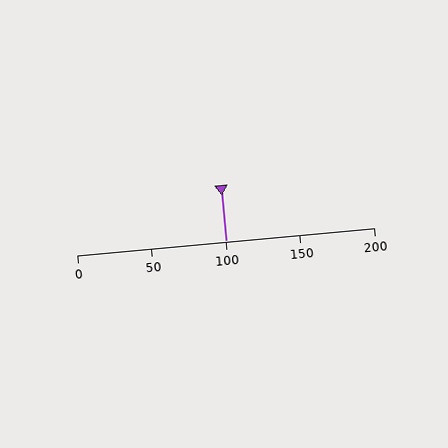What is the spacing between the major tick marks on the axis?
The major ticks are spaced 50 apart.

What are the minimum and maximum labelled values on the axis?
The axis runs from 0 to 200.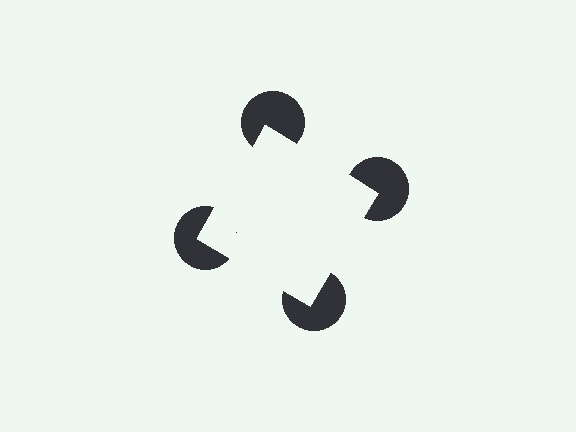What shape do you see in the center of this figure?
An illusory square — its edges are inferred from the aligned wedge cuts in the pac-man discs, not physically drawn.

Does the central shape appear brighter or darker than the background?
It typically appears slightly brighter than the background, even though no actual brightness change is drawn.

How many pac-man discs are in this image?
There are 4 — one at each vertex of the illusory square.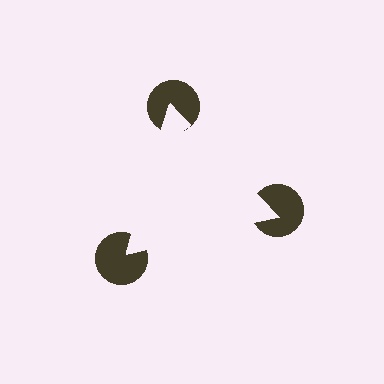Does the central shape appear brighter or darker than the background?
It typically appears slightly brighter than the background, even though no actual brightness change is drawn.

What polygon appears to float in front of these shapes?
An illusory triangle — its edges are inferred from the aligned wedge cuts in the pac-man discs, not physically drawn.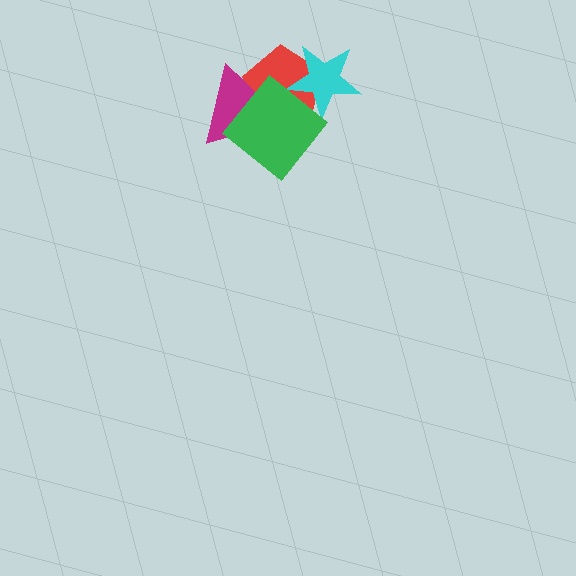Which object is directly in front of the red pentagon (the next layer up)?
The magenta triangle is directly in front of the red pentagon.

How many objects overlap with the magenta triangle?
2 objects overlap with the magenta triangle.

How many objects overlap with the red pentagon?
3 objects overlap with the red pentagon.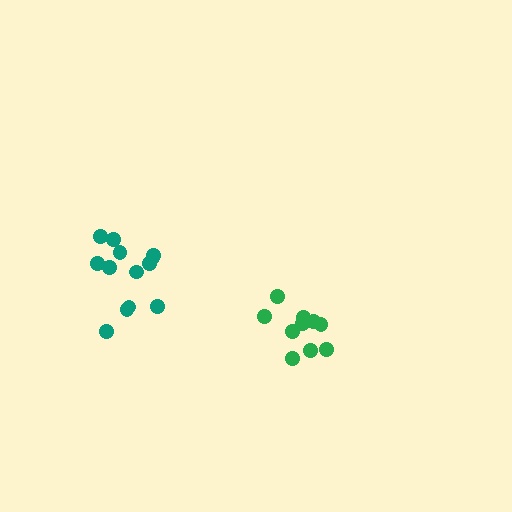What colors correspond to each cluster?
The clusters are colored: green, teal.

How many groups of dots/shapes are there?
There are 2 groups.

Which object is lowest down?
The green cluster is bottommost.